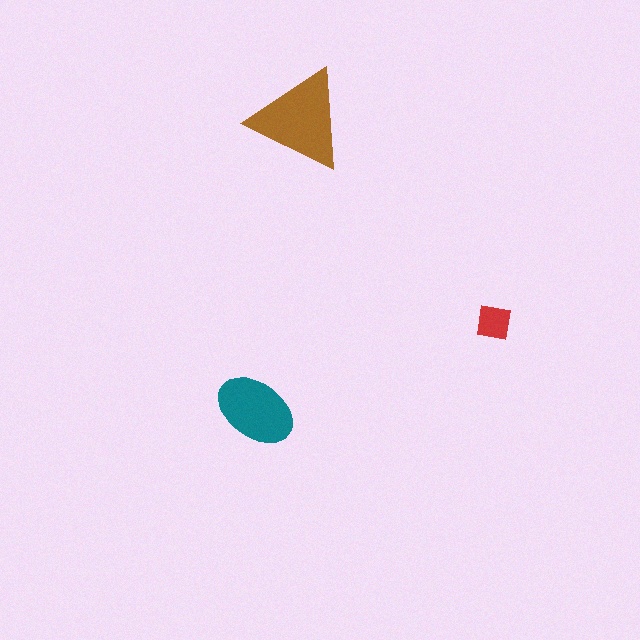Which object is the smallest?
The red square.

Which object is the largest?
The brown triangle.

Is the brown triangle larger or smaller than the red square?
Larger.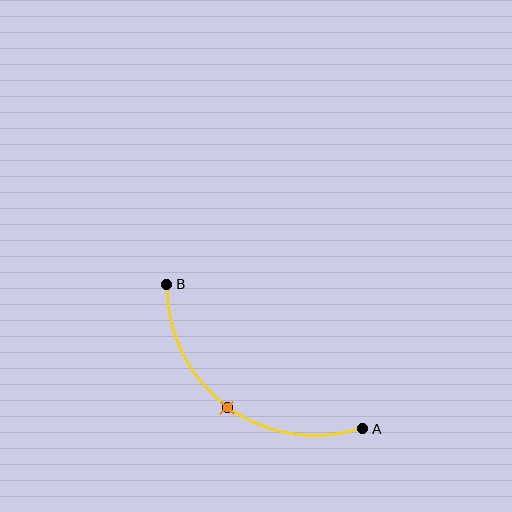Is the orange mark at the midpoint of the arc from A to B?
Yes. The orange mark lies on the arc at equal arc-length from both A and B — it is the arc midpoint.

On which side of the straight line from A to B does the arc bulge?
The arc bulges below and to the left of the straight line connecting A and B.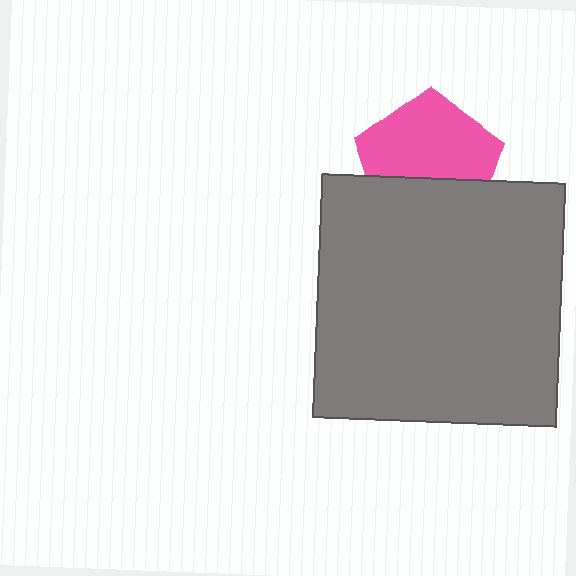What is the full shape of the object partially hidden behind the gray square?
The partially hidden object is a pink pentagon.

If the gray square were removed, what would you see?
You would see the complete pink pentagon.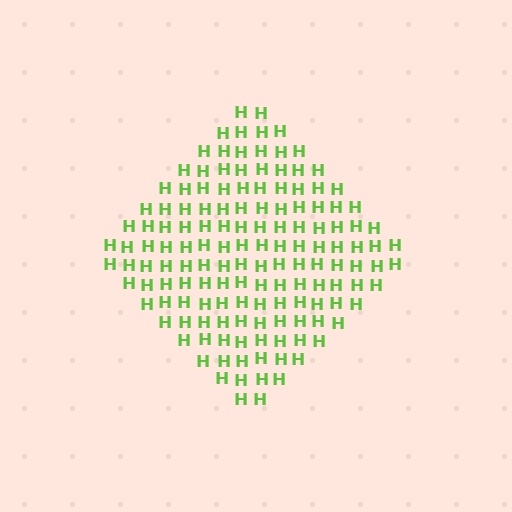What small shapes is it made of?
It is made of small letter H's.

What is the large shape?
The large shape is a diamond.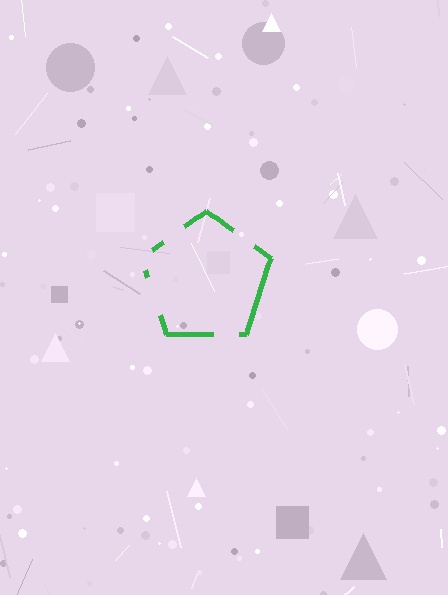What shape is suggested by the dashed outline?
The dashed outline suggests a pentagon.